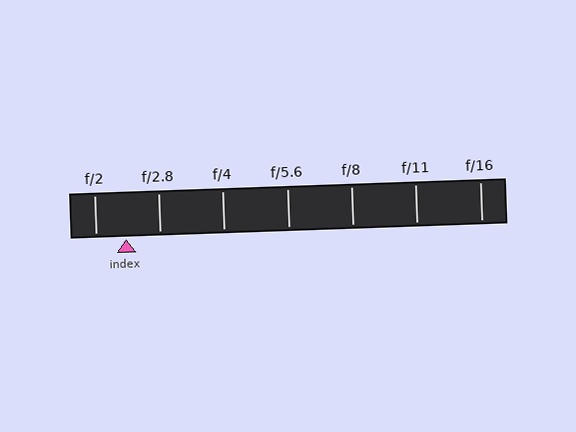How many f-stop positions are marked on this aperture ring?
There are 7 f-stop positions marked.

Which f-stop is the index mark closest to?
The index mark is closest to f/2.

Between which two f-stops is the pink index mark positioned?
The index mark is between f/2 and f/2.8.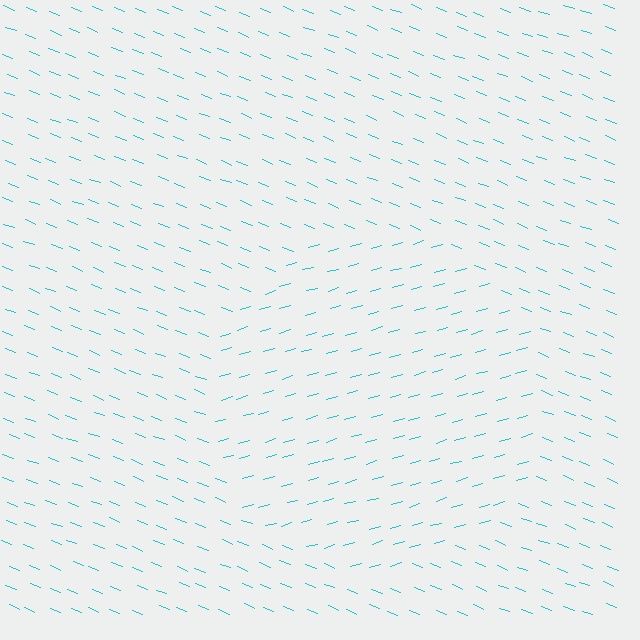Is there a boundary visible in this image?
Yes, there is a texture boundary formed by a change in line orientation.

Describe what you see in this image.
The image is filled with small cyan line segments. A circle region in the image has lines oriented differently from the surrounding lines, creating a visible texture boundary.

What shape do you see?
I see a circle.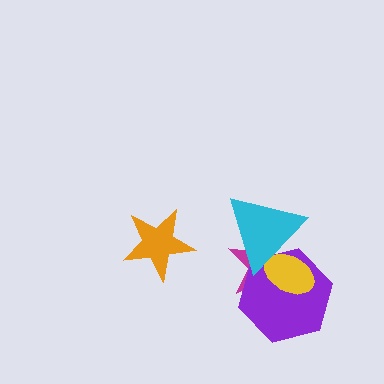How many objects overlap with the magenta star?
3 objects overlap with the magenta star.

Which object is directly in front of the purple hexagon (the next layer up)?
The yellow ellipse is directly in front of the purple hexagon.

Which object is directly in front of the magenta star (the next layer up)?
The purple hexagon is directly in front of the magenta star.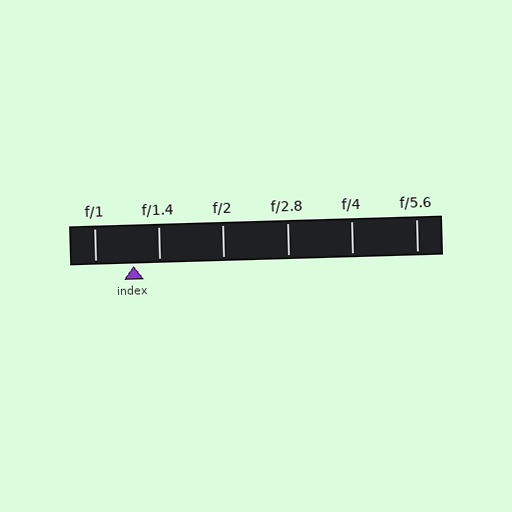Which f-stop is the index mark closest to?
The index mark is closest to f/1.4.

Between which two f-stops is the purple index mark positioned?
The index mark is between f/1 and f/1.4.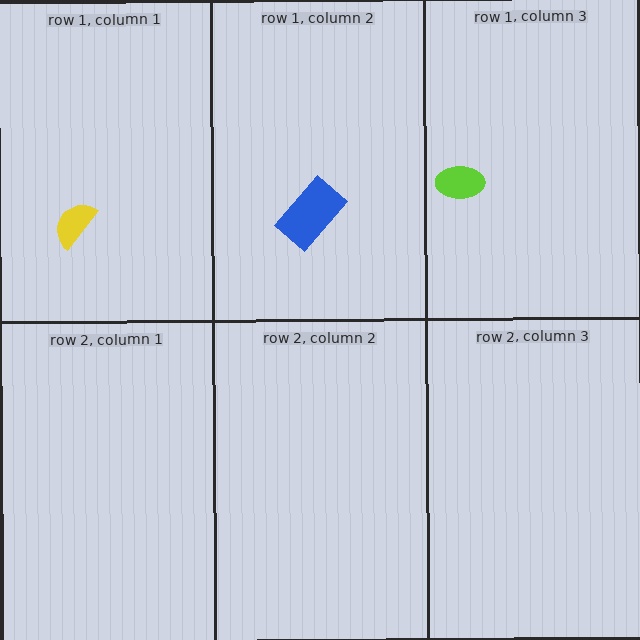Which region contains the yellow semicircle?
The row 1, column 1 region.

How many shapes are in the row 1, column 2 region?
1.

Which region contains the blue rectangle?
The row 1, column 2 region.